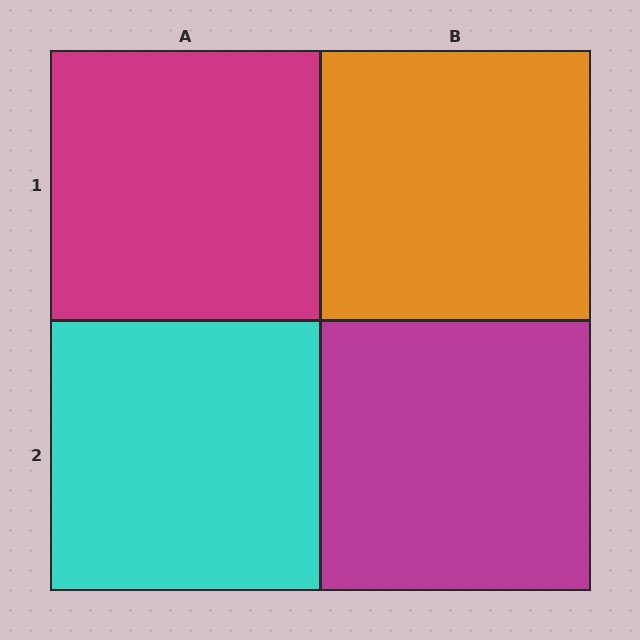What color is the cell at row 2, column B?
Magenta.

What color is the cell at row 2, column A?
Cyan.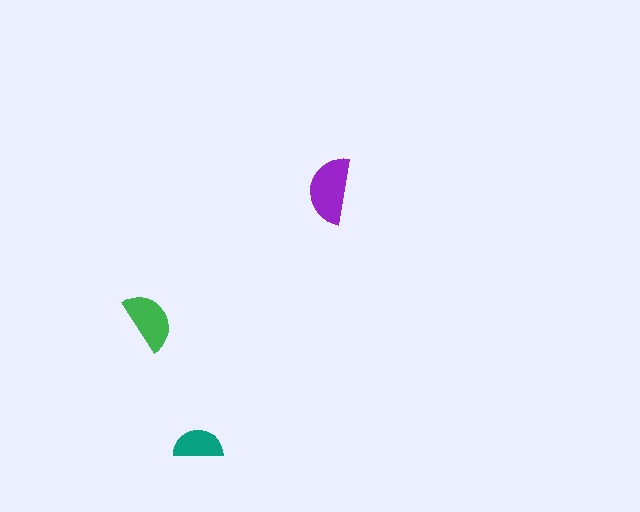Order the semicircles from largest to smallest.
the purple one, the green one, the teal one.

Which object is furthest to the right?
The purple semicircle is rightmost.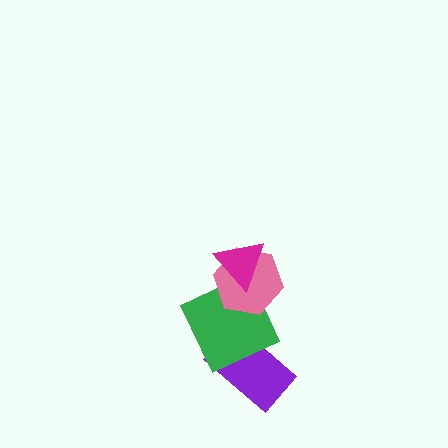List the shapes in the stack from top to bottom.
From top to bottom: the magenta triangle, the pink hexagon, the green square, the purple rectangle.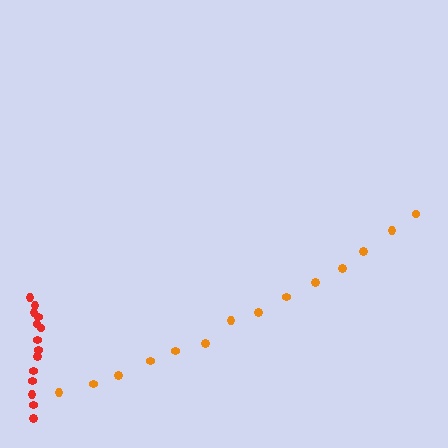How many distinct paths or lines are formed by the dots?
There are 2 distinct paths.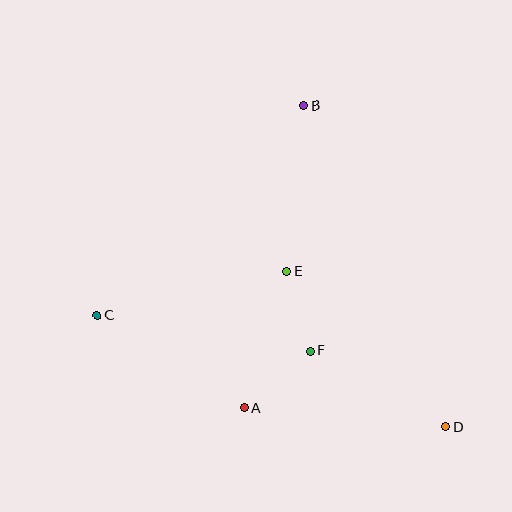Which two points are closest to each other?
Points E and F are closest to each other.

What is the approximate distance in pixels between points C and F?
The distance between C and F is approximately 216 pixels.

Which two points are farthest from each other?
Points C and D are farthest from each other.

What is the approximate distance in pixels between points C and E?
The distance between C and E is approximately 194 pixels.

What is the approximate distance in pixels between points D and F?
The distance between D and F is approximately 156 pixels.